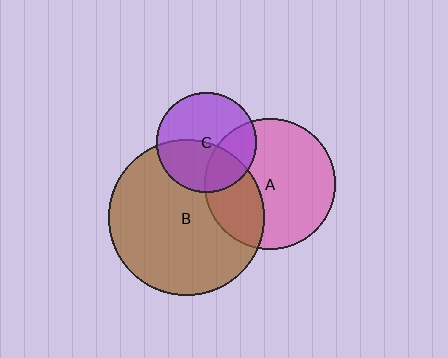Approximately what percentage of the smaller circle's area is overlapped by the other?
Approximately 30%.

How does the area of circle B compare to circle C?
Approximately 2.4 times.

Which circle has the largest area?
Circle B (brown).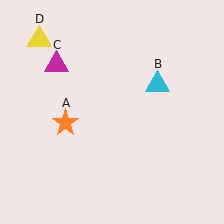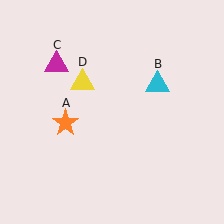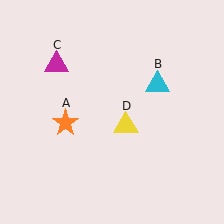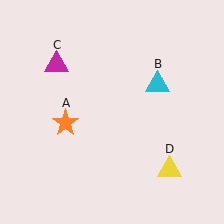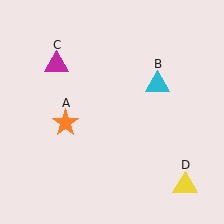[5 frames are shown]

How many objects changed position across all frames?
1 object changed position: yellow triangle (object D).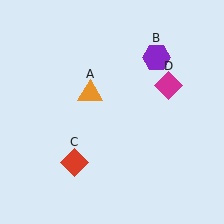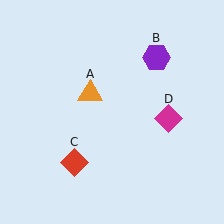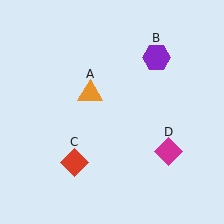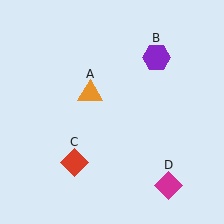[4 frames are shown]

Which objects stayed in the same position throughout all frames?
Orange triangle (object A) and purple hexagon (object B) and red diamond (object C) remained stationary.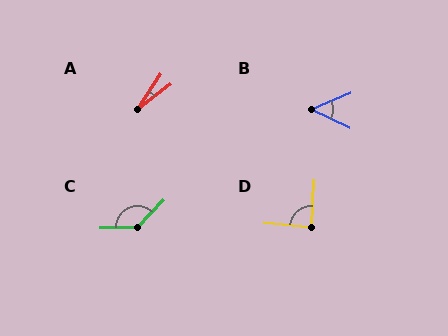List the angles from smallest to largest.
A (19°), B (48°), D (87°), C (135°).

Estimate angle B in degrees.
Approximately 48 degrees.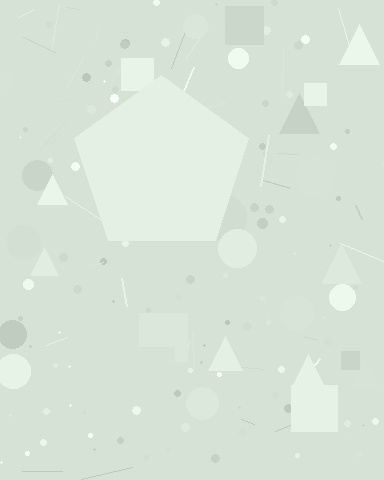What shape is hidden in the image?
A pentagon is hidden in the image.